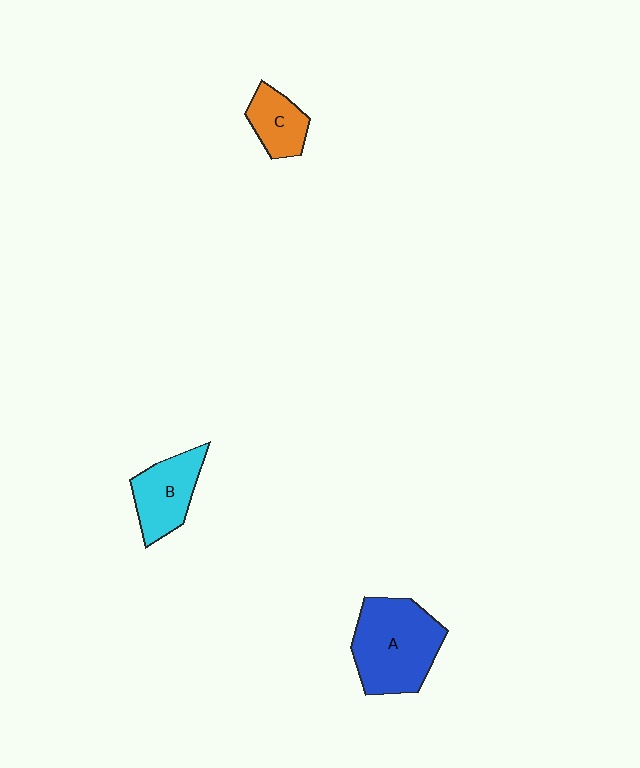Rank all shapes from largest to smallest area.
From largest to smallest: A (blue), B (cyan), C (orange).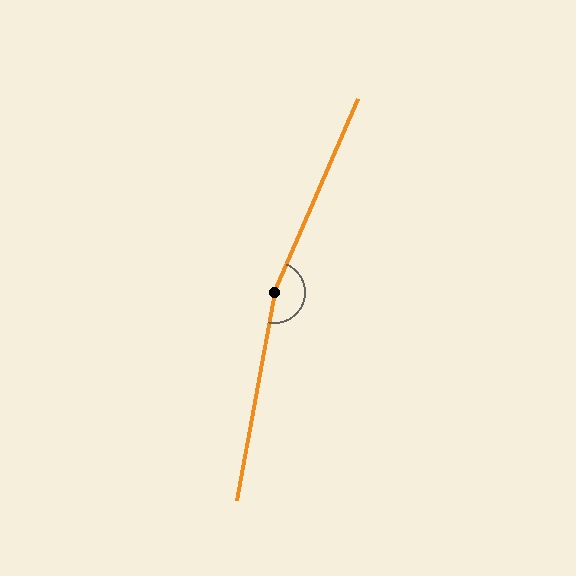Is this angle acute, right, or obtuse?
It is obtuse.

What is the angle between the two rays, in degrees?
Approximately 167 degrees.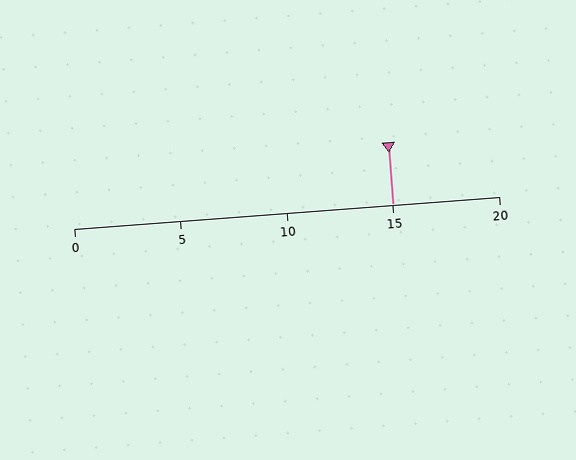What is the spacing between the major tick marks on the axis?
The major ticks are spaced 5 apart.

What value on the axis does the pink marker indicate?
The marker indicates approximately 15.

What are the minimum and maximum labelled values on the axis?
The axis runs from 0 to 20.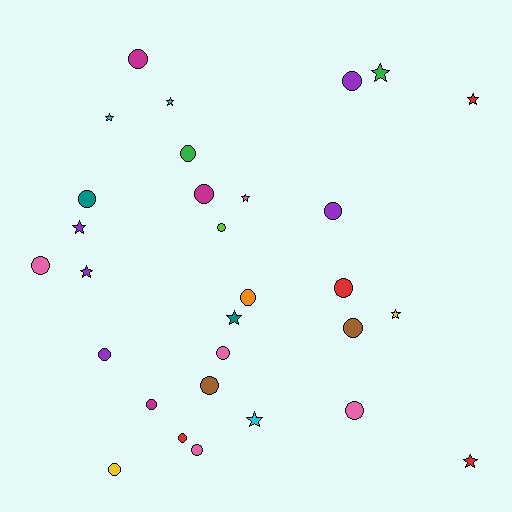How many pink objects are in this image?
There are 5 pink objects.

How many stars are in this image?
There are 11 stars.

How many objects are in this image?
There are 30 objects.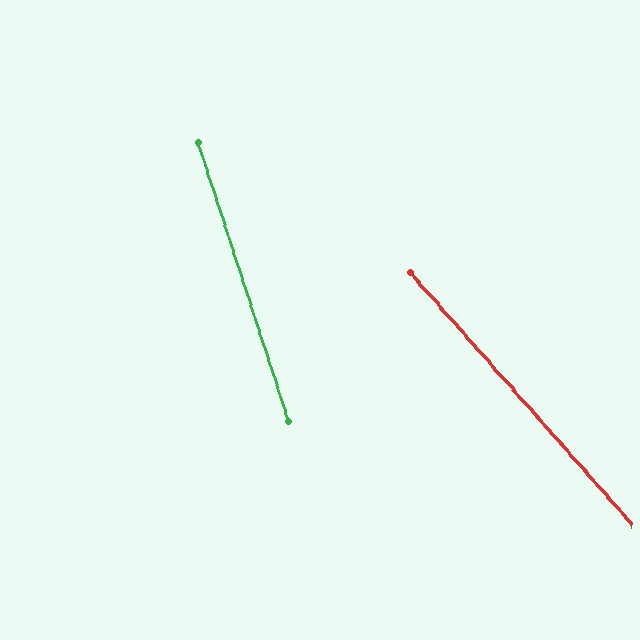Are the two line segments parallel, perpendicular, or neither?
Neither parallel nor perpendicular — they differ by about 23°.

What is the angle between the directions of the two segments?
Approximately 23 degrees.